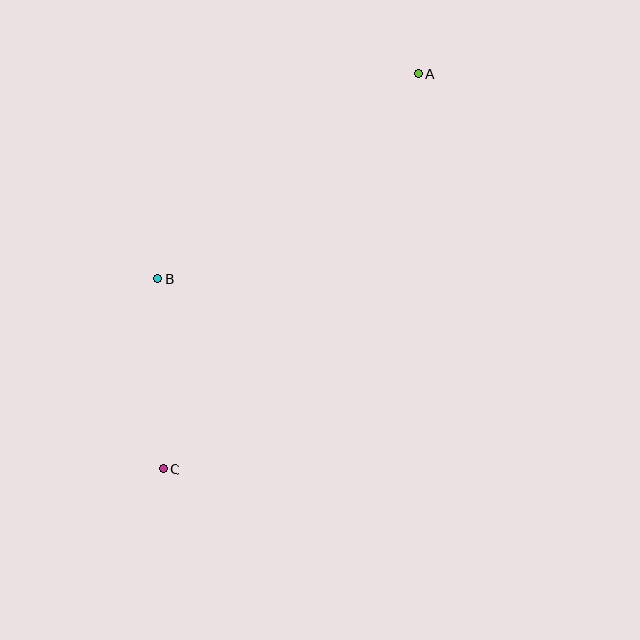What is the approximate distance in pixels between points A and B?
The distance between A and B is approximately 331 pixels.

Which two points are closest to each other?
Points B and C are closest to each other.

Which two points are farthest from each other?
Points A and C are farthest from each other.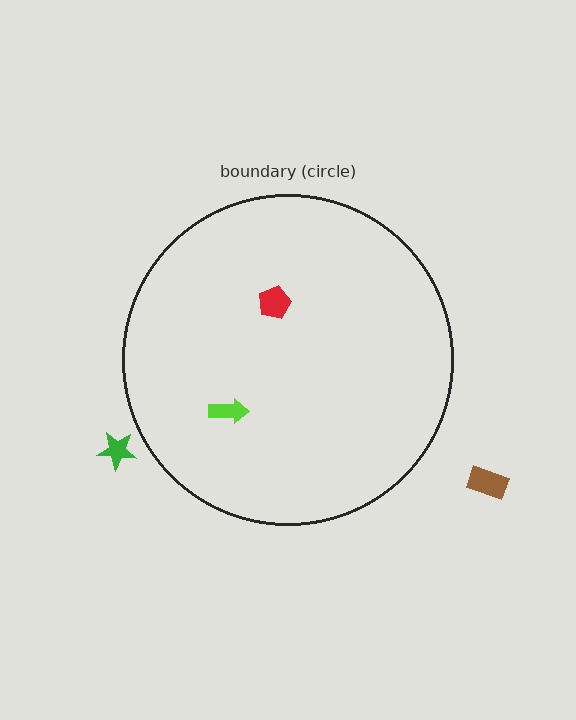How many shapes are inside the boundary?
2 inside, 2 outside.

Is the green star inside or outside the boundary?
Outside.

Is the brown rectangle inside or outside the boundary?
Outside.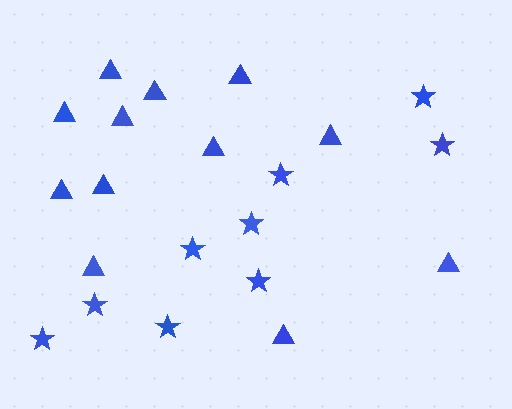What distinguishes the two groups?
There are 2 groups: one group of stars (9) and one group of triangles (12).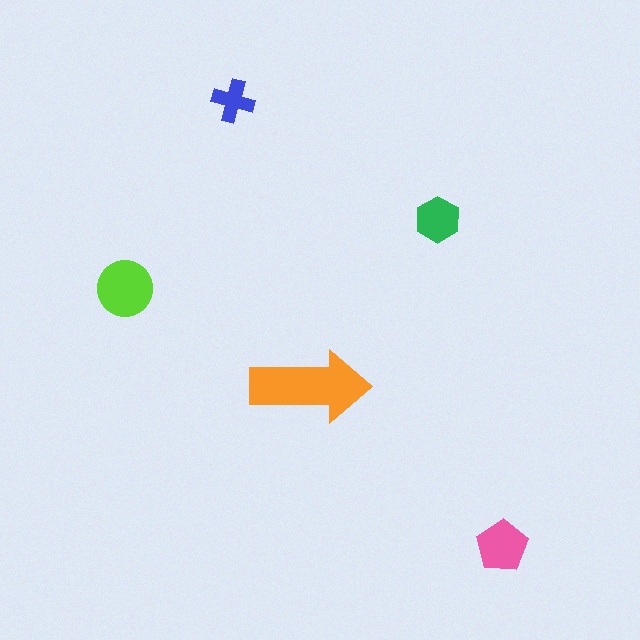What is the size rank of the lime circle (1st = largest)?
2nd.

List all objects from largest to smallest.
The orange arrow, the lime circle, the pink pentagon, the green hexagon, the blue cross.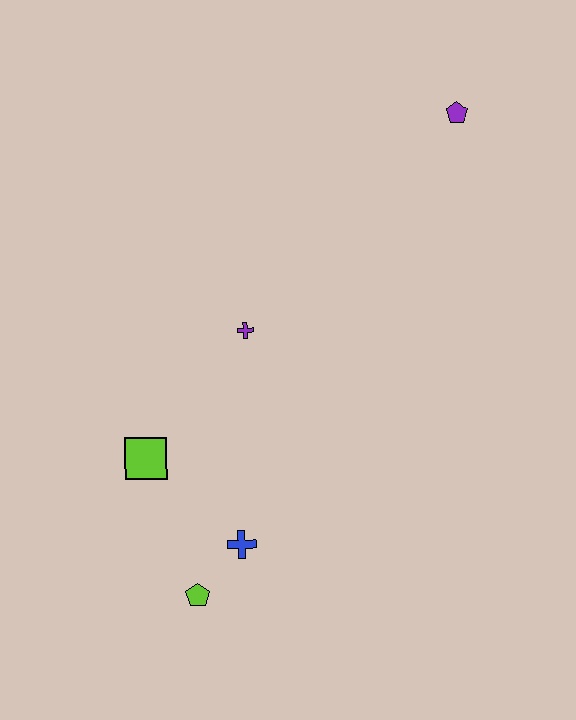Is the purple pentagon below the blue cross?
No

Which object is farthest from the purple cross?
The purple pentagon is farthest from the purple cross.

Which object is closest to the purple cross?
The lime square is closest to the purple cross.